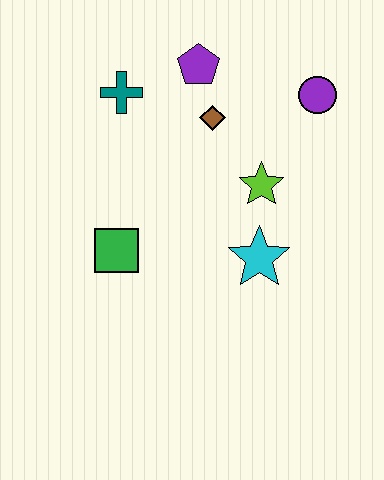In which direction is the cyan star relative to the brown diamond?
The cyan star is below the brown diamond.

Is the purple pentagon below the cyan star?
No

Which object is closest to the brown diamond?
The purple pentagon is closest to the brown diamond.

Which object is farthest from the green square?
The purple circle is farthest from the green square.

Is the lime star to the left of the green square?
No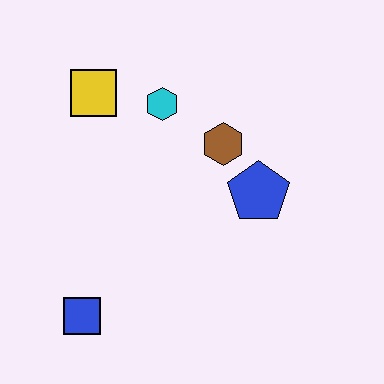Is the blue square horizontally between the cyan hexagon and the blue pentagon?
No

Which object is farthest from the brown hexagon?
The blue square is farthest from the brown hexagon.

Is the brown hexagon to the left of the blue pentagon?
Yes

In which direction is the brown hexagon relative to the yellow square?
The brown hexagon is to the right of the yellow square.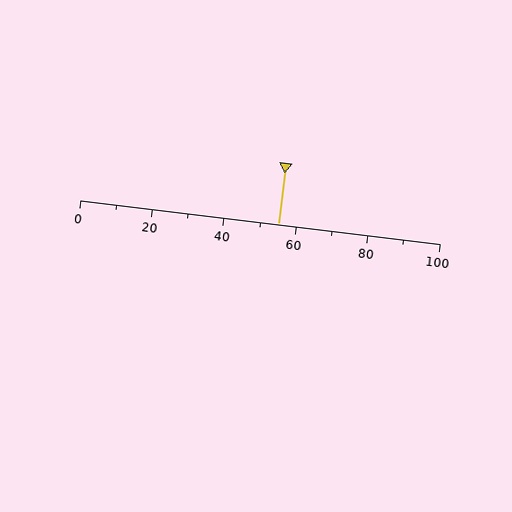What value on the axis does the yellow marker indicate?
The marker indicates approximately 55.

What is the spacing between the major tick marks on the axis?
The major ticks are spaced 20 apart.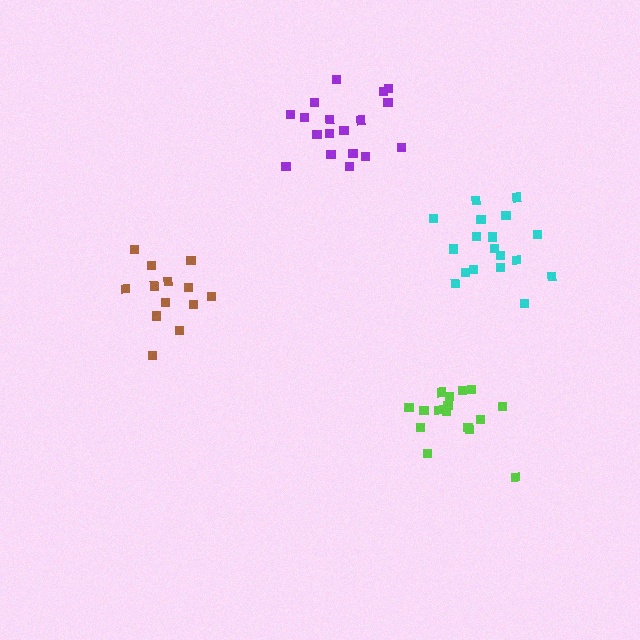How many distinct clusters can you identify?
There are 4 distinct clusters.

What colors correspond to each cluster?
The clusters are colored: cyan, lime, purple, brown.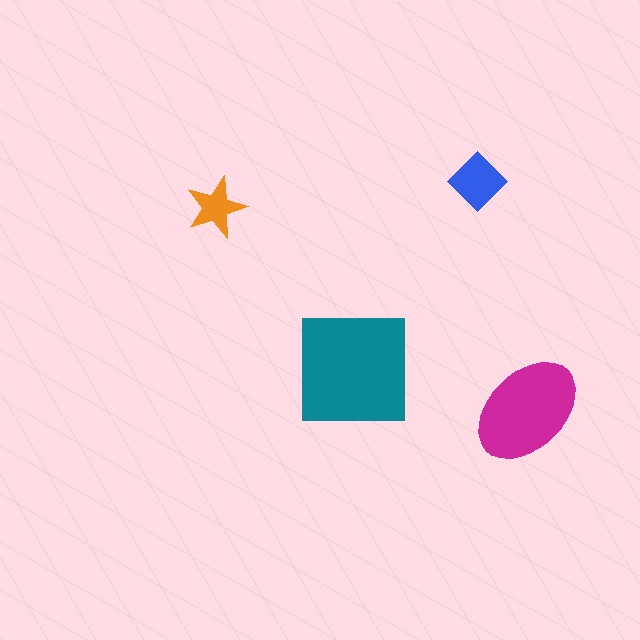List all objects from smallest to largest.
The orange star, the blue diamond, the magenta ellipse, the teal square.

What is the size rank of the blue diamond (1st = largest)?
3rd.